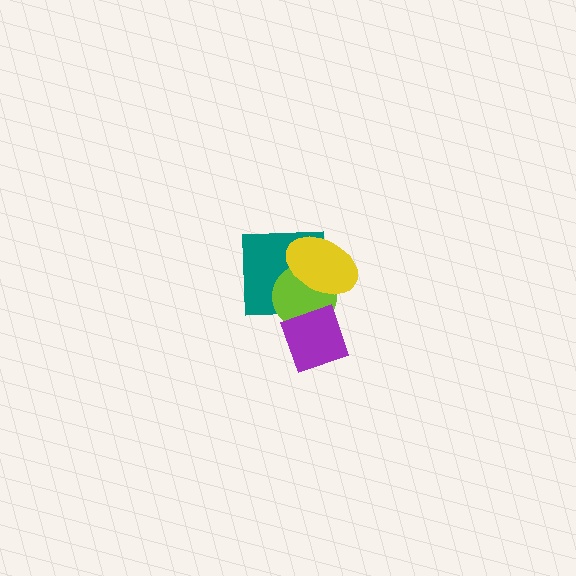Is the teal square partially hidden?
Yes, it is partially covered by another shape.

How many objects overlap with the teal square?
2 objects overlap with the teal square.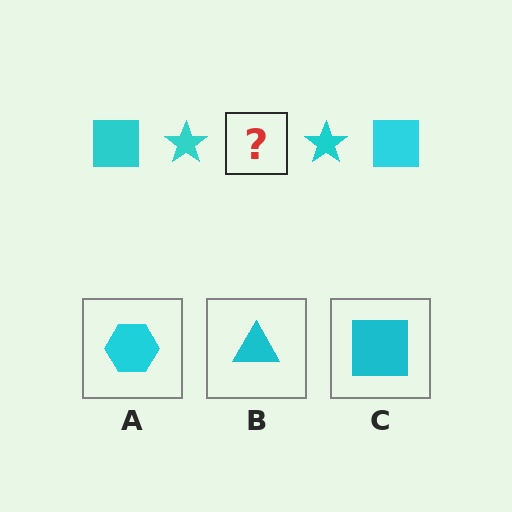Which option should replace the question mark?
Option C.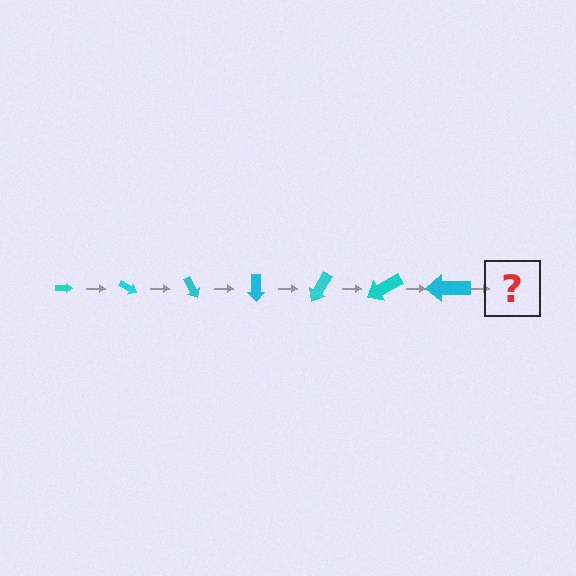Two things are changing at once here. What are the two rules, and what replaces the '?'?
The two rules are that the arrow grows larger each step and it rotates 30 degrees each step. The '?' should be an arrow, larger than the previous one and rotated 210 degrees from the start.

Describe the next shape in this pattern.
It should be an arrow, larger than the previous one and rotated 210 degrees from the start.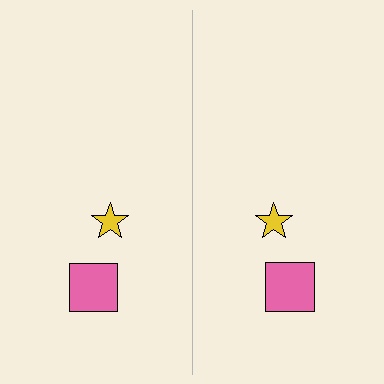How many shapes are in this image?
There are 4 shapes in this image.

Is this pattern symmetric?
Yes, this pattern has bilateral (reflection) symmetry.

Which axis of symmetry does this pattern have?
The pattern has a vertical axis of symmetry running through the center of the image.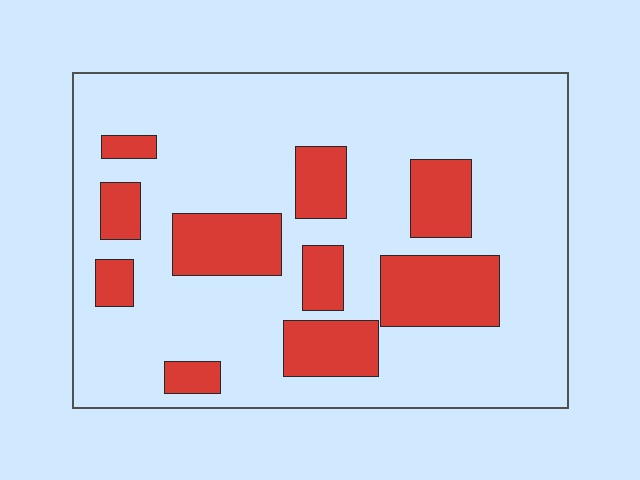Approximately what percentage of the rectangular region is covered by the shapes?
Approximately 25%.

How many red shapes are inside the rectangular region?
10.